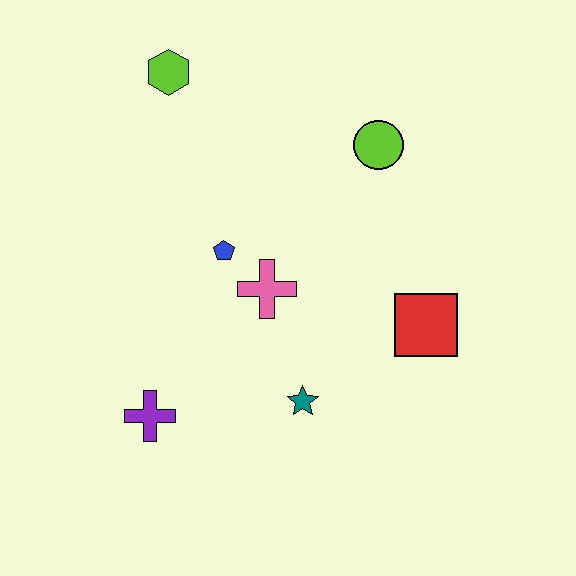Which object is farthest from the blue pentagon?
The red square is farthest from the blue pentagon.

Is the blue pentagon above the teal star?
Yes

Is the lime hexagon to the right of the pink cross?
No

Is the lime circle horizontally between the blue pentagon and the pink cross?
No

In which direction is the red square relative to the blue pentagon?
The red square is to the right of the blue pentagon.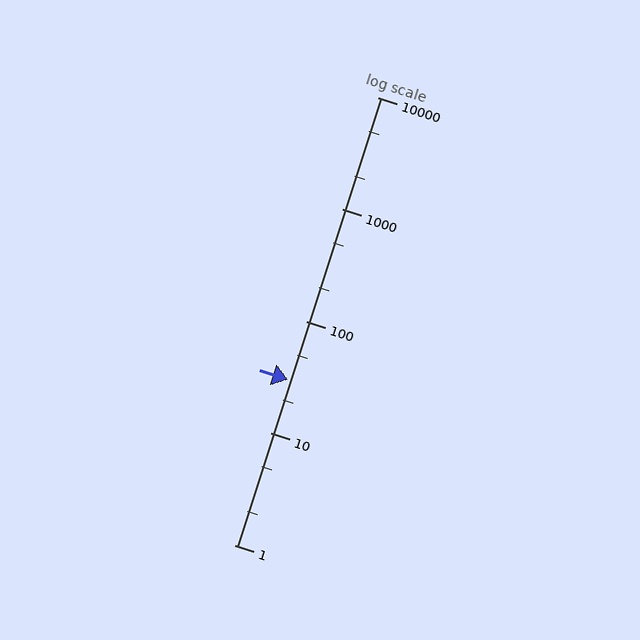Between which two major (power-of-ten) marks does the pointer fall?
The pointer is between 10 and 100.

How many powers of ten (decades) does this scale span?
The scale spans 4 decades, from 1 to 10000.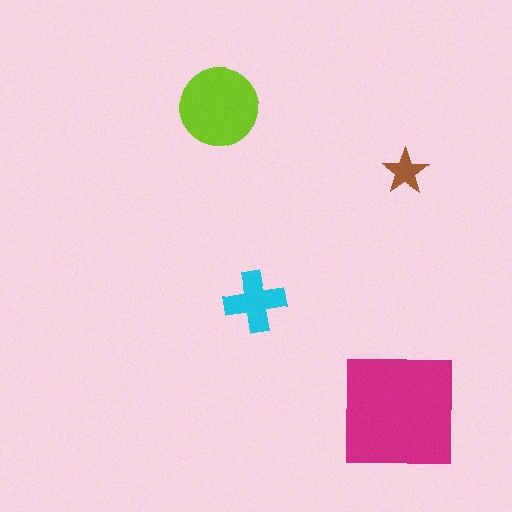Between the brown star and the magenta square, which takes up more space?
The magenta square.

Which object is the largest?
The magenta square.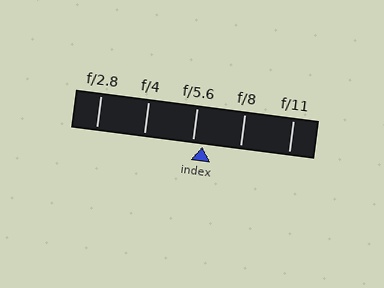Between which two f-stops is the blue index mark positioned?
The index mark is between f/5.6 and f/8.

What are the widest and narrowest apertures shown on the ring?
The widest aperture shown is f/2.8 and the narrowest is f/11.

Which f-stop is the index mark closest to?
The index mark is closest to f/5.6.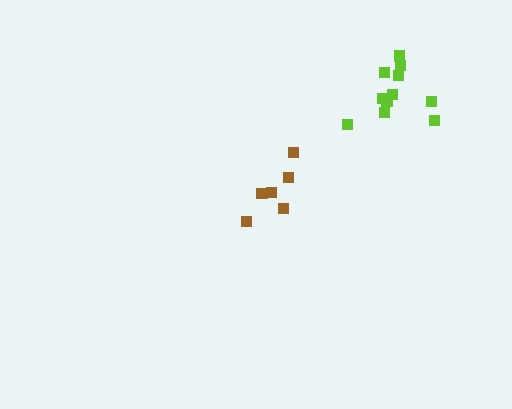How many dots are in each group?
Group 1: 6 dots, Group 2: 11 dots (17 total).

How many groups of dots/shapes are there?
There are 2 groups.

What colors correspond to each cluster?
The clusters are colored: brown, lime.